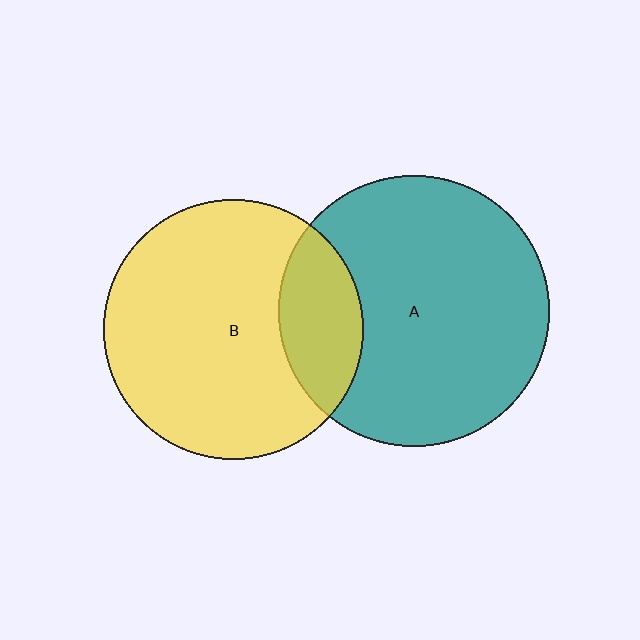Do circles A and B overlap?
Yes.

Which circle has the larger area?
Circle A (teal).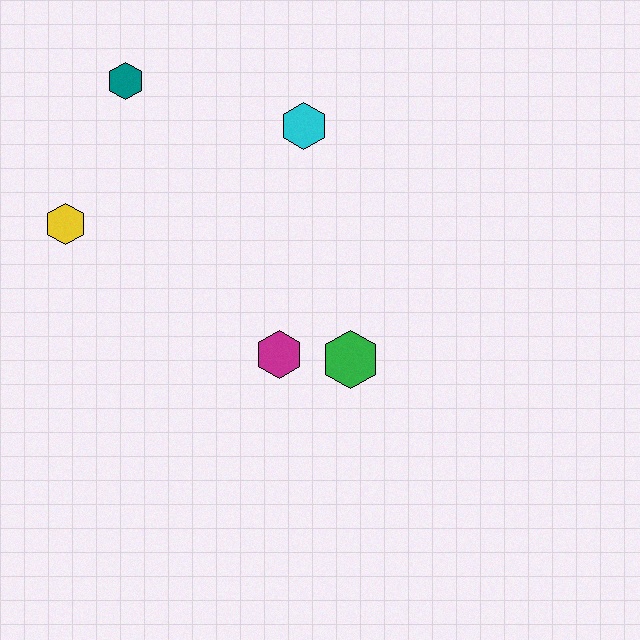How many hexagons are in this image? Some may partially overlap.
There are 5 hexagons.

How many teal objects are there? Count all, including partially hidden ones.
There is 1 teal object.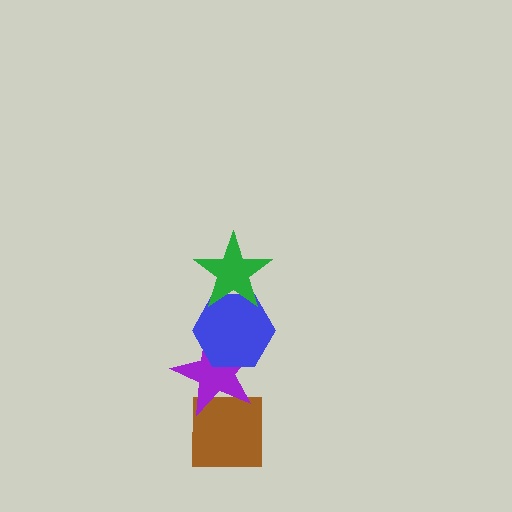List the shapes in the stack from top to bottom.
From top to bottom: the green star, the blue hexagon, the purple star, the brown square.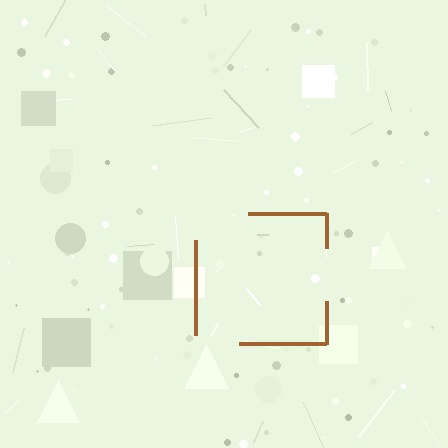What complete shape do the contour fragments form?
The contour fragments form a square.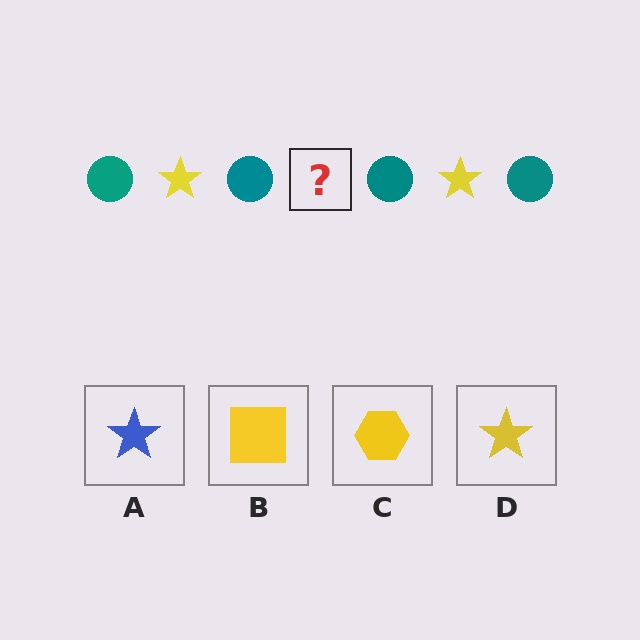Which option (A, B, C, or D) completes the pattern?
D.